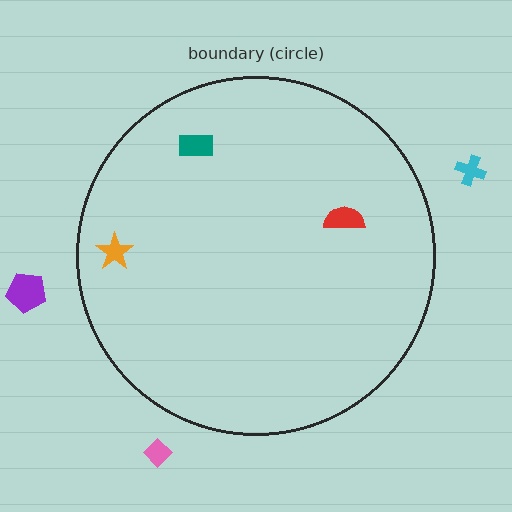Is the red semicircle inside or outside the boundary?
Inside.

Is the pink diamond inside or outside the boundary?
Outside.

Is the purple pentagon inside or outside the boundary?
Outside.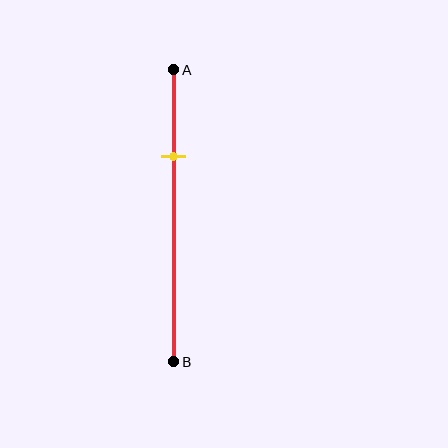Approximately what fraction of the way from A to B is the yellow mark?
The yellow mark is approximately 30% of the way from A to B.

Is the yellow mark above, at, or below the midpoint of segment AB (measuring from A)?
The yellow mark is above the midpoint of segment AB.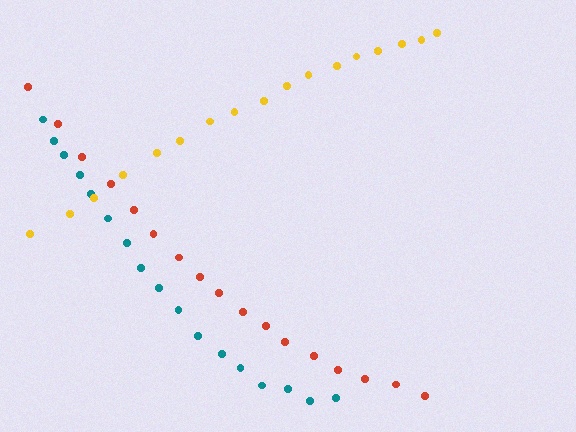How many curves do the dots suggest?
There are 3 distinct paths.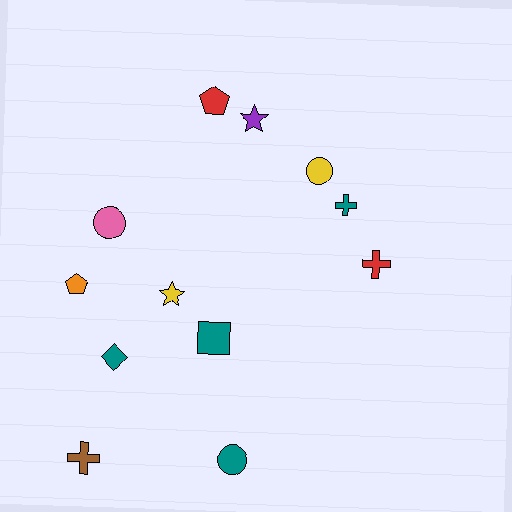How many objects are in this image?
There are 12 objects.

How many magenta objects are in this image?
There are no magenta objects.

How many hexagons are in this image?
There are no hexagons.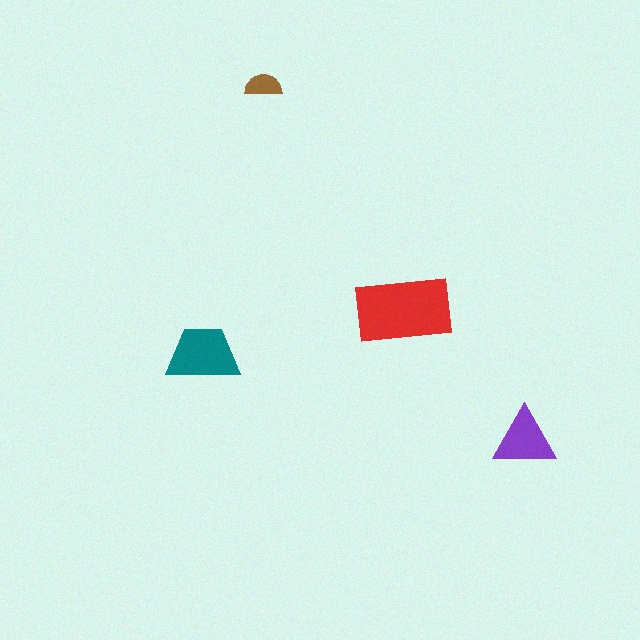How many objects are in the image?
There are 4 objects in the image.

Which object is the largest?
The red rectangle.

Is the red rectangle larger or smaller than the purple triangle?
Larger.